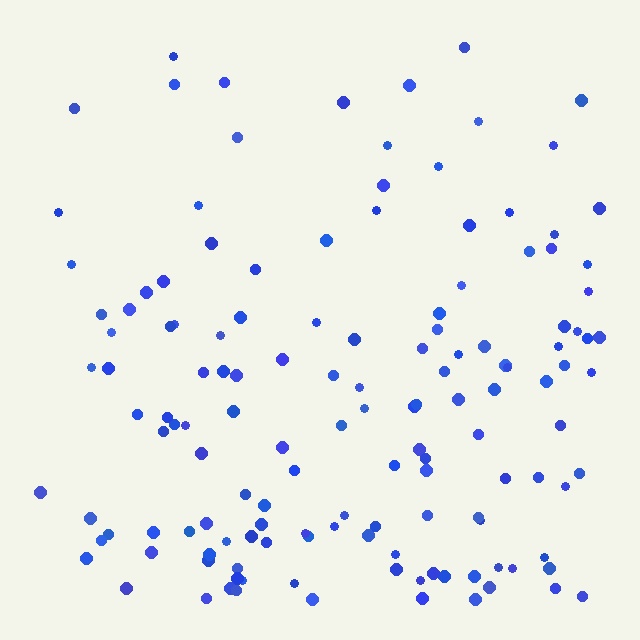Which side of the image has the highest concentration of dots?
The bottom.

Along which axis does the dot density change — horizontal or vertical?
Vertical.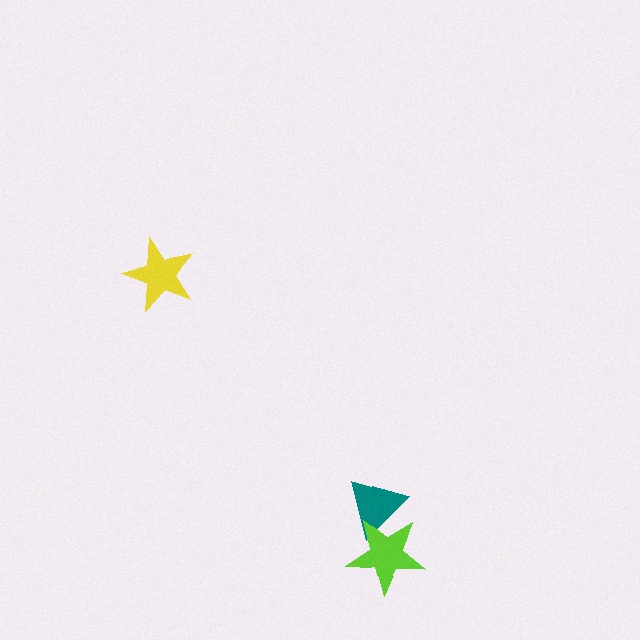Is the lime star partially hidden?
No, no other shape covers it.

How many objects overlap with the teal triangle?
1 object overlaps with the teal triangle.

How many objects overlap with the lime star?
1 object overlaps with the lime star.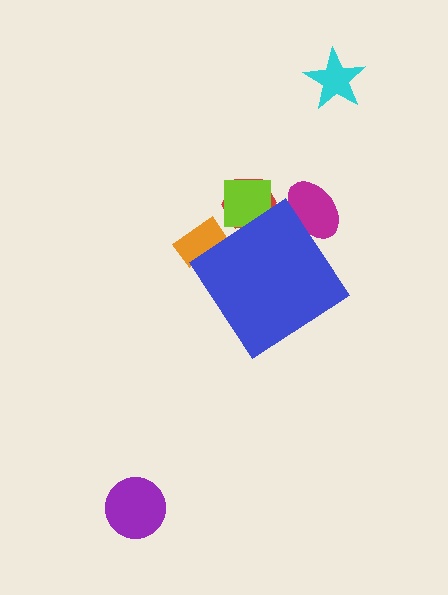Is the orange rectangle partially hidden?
Yes, the orange rectangle is partially hidden behind the blue diamond.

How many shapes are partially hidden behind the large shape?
4 shapes are partially hidden.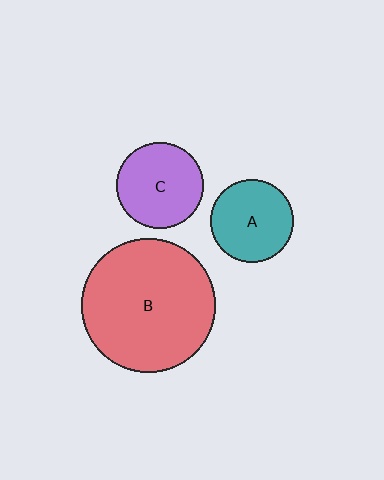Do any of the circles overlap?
No, none of the circles overlap.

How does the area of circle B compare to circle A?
Approximately 2.6 times.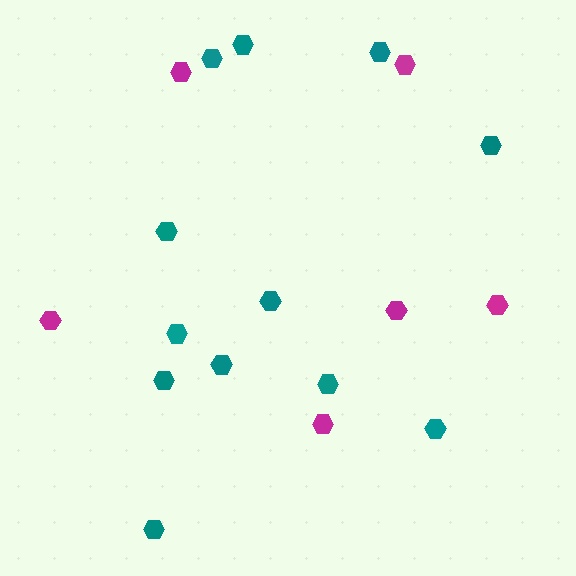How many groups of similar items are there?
There are 2 groups: one group of teal hexagons (12) and one group of magenta hexagons (6).